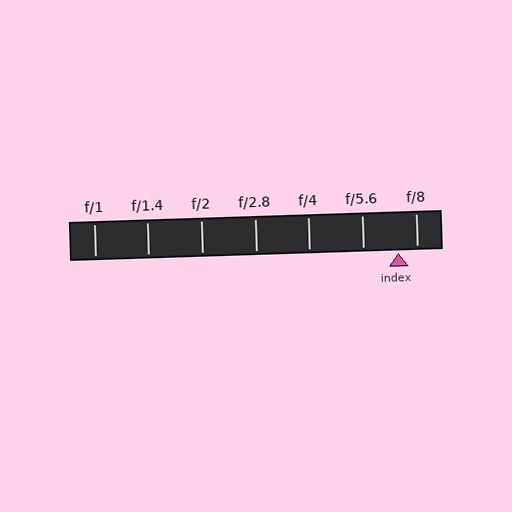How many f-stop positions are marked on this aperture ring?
There are 7 f-stop positions marked.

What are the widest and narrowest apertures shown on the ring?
The widest aperture shown is f/1 and the narrowest is f/8.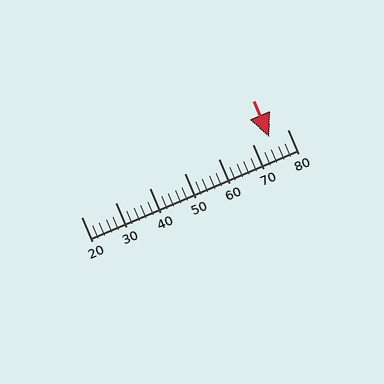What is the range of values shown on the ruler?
The ruler shows values from 20 to 80.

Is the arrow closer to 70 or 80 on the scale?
The arrow is closer to 70.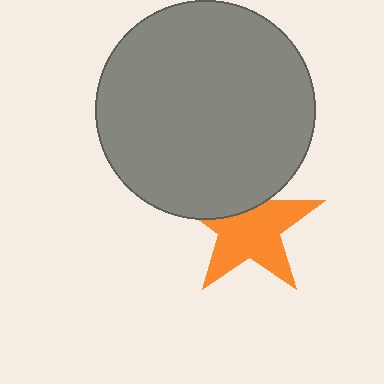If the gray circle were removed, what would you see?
You would see the complete orange star.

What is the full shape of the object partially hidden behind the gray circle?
The partially hidden object is an orange star.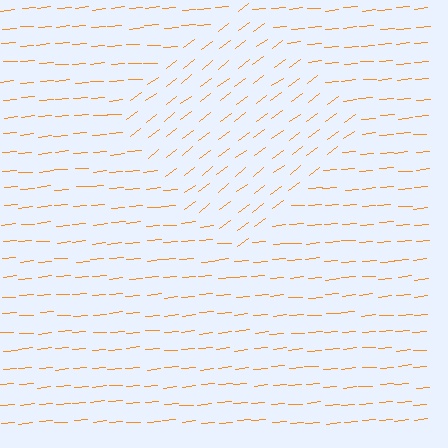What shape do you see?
I see a diamond.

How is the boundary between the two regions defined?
The boundary is defined purely by a change in line orientation (approximately 32 degrees difference). All lines are the same color and thickness.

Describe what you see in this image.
The image is filled with small orange line segments. A diamond region in the image has lines oriented differently from the surrounding lines, creating a visible texture boundary.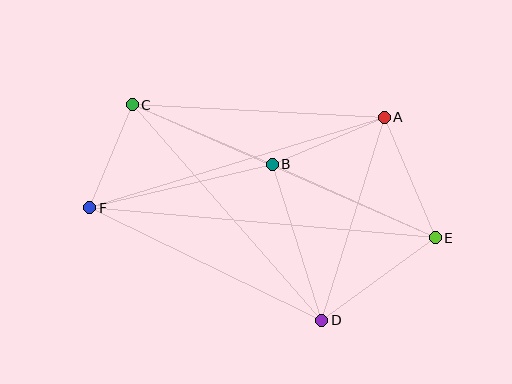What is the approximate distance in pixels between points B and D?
The distance between B and D is approximately 164 pixels.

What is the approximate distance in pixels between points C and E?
The distance between C and E is approximately 331 pixels.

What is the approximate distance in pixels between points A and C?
The distance between A and C is approximately 252 pixels.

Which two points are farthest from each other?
Points E and F are farthest from each other.